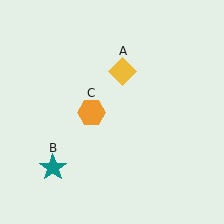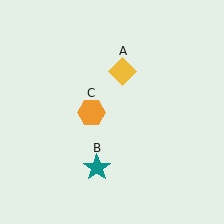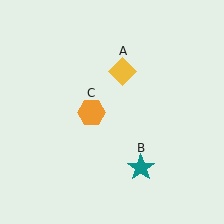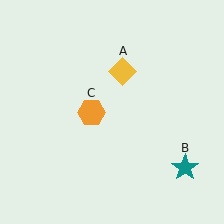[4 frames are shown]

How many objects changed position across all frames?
1 object changed position: teal star (object B).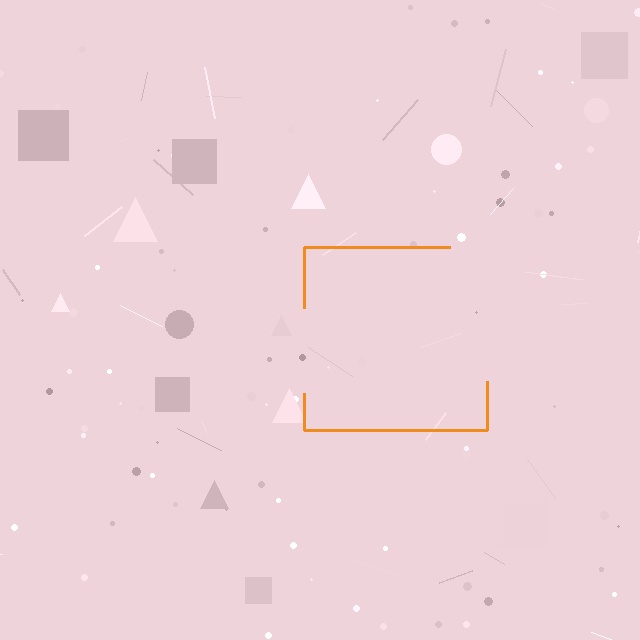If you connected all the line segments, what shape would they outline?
They would outline a square.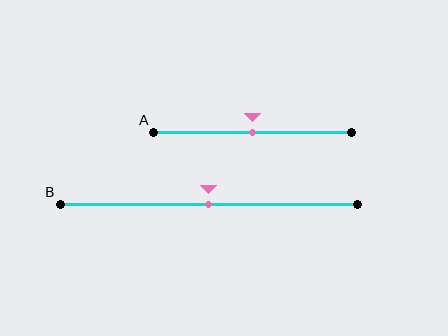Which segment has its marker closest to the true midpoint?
Segment A has its marker closest to the true midpoint.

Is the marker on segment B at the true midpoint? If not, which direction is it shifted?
Yes, the marker on segment B is at the true midpoint.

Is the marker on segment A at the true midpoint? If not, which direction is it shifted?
Yes, the marker on segment A is at the true midpoint.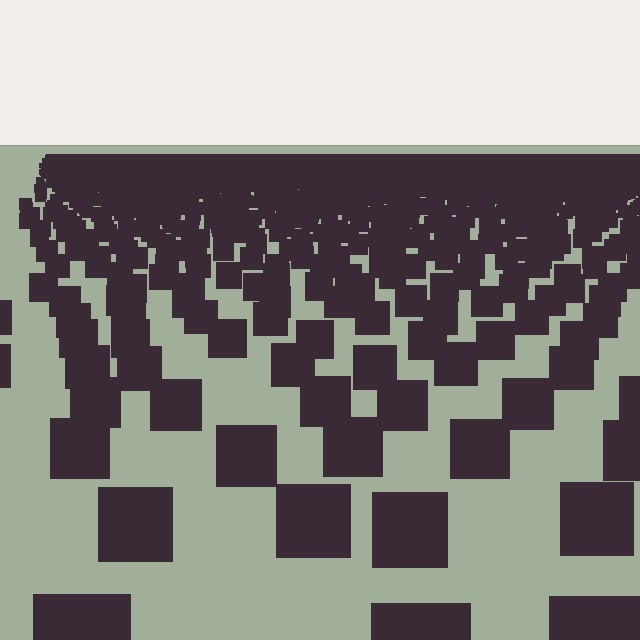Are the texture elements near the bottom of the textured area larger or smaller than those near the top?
Larger. Near the bottom, elements are closer to the viewer and appear at a bigger on-screen size.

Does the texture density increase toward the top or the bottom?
Density increases toward the top.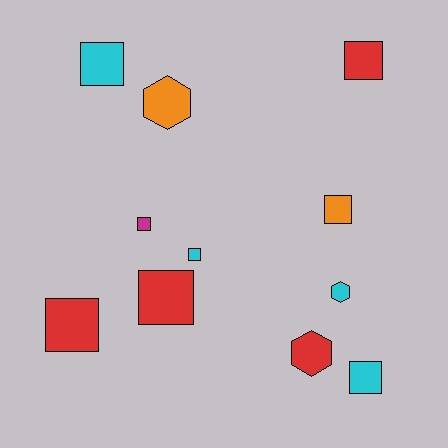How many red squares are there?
There are 3 red squares.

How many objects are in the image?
There are 11 objects.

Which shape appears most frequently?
Square, with 8 objects.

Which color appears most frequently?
Cyan, with 4 objects.